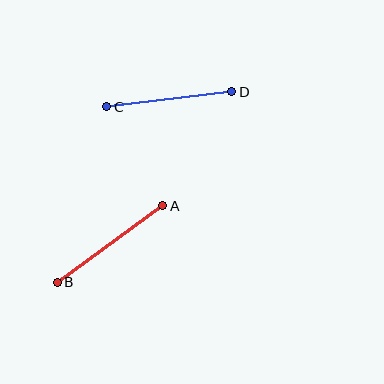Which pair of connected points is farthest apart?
Points A and B are farthest apart.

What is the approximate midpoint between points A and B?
The midpoint is at approximately (110, 244) pixels.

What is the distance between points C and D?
The distance is approximately 126 pixels.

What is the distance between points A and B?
The distance is approximately 130 pixels.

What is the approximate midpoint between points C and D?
The midpoint is at approximately (169, 99) pixels.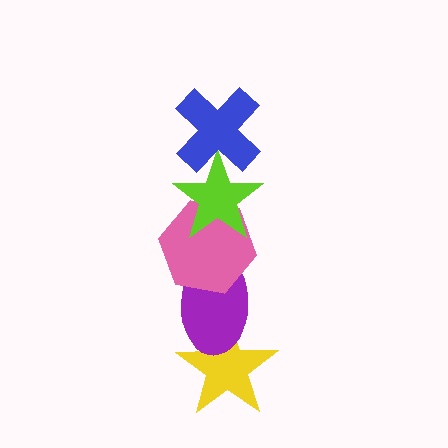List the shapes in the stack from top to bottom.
From top to bottom: the blue cross, the lime star, the pink hexagon, the purple ellipse, the yellow star.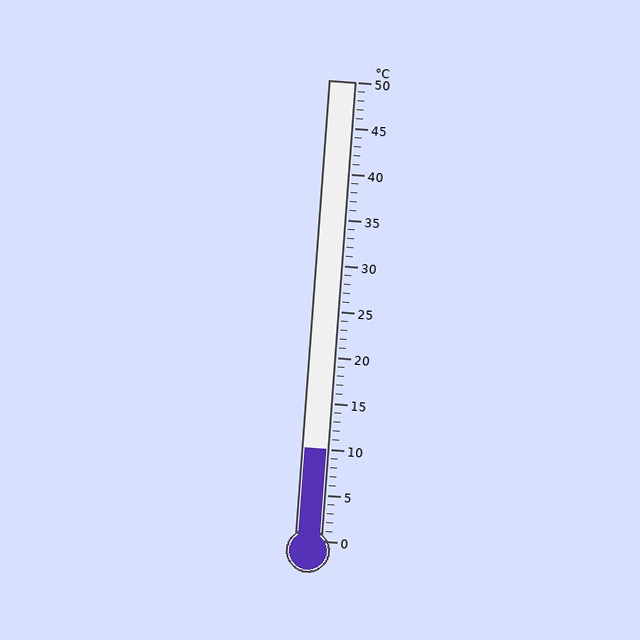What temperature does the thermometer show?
The thermometer shows approximately 10°C.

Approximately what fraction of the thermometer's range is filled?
The thermometer is filled to approximately 20% of its range.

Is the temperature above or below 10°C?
The temperature is at 10°C.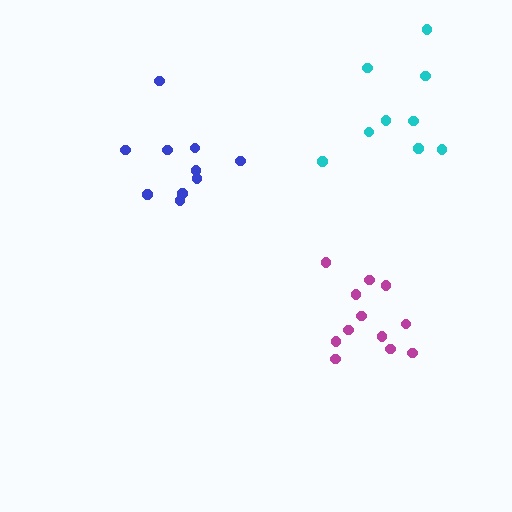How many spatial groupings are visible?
There are 3 spatial groupings.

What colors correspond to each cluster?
The clusters are colored: cyan, blue, magenta.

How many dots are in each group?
Group 1: 9 dots, Group 2: 10 dots, Group 3: 12 dots (31 total).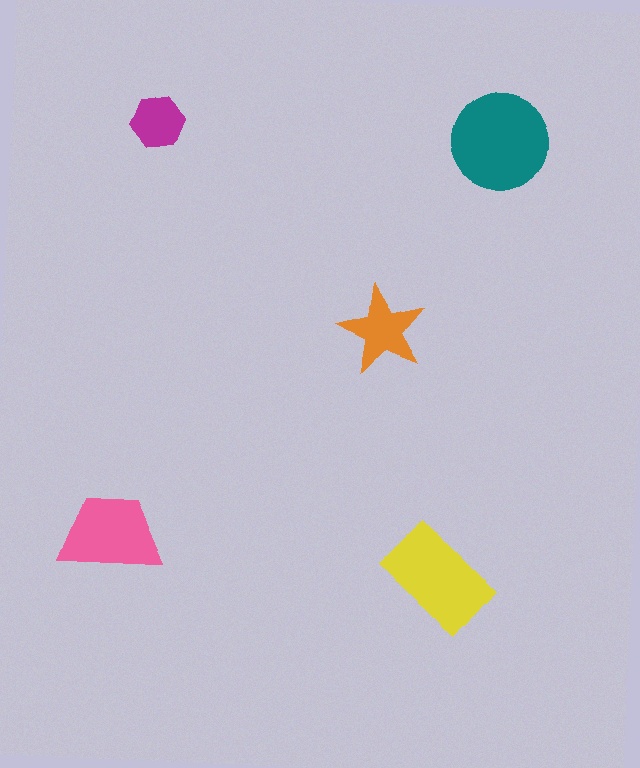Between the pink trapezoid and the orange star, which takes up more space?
The pink trapezoid.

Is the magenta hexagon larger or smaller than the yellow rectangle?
Smaller.